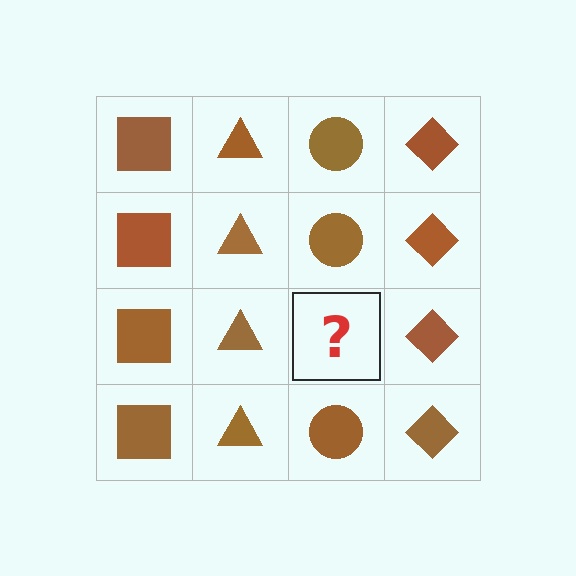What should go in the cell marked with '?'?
The missing cell should contain a brown circle.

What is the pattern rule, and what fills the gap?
The rule is that each column has a consistent shape. The gap should be filled with a brown circle.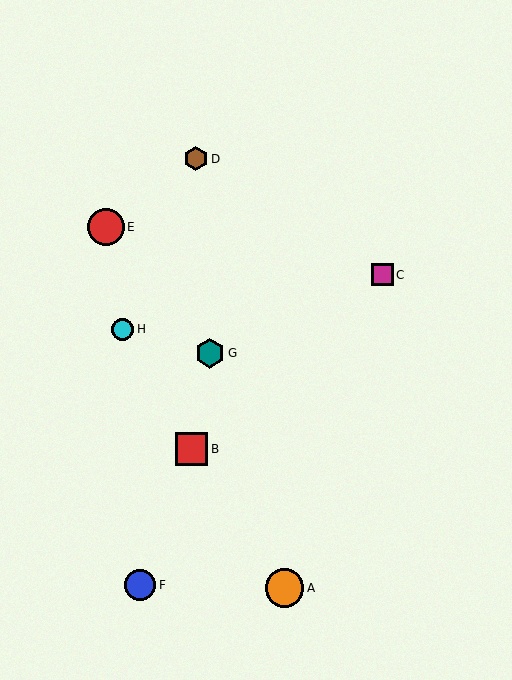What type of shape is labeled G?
Shape G is a teal hexagon.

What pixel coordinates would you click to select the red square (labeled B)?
Click at (192, 449) to select the red square B.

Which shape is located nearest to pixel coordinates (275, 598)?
The orange circle (labeled A) at (285, 588) is nearest to that location.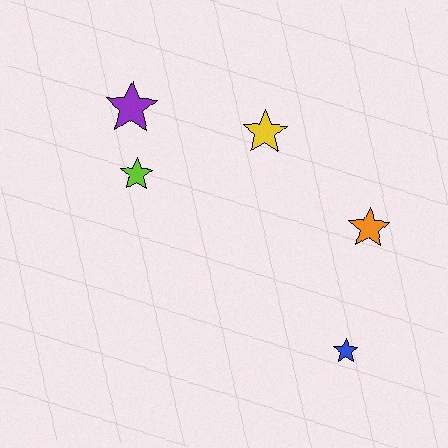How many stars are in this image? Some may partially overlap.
There are 5 stars.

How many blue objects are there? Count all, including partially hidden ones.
There is 1 blue object.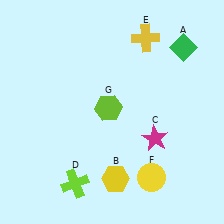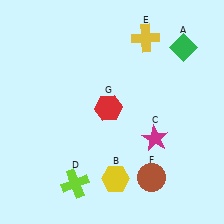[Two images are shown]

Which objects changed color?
F changed from yellow to brown. G changed from lime to red.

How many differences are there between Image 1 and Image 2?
There are 2 differences between the two images.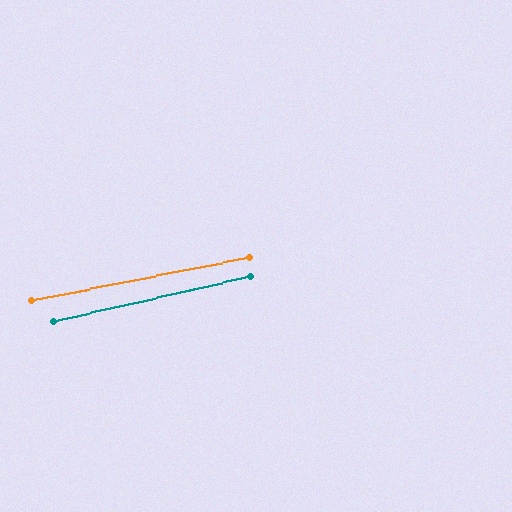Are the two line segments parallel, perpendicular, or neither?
Parallel — their directions differ by only 1.6°.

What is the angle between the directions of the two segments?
Approximately 2 degrees.